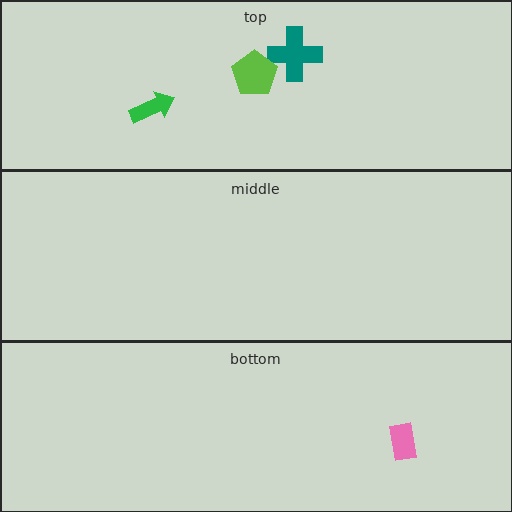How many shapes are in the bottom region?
1.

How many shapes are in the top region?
3.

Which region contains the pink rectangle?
The bottom region.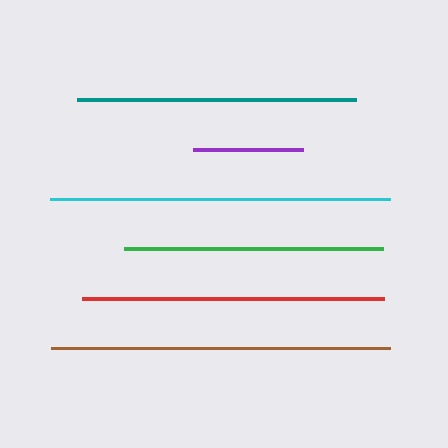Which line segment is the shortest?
The purple line is the shortest at approximately 111 pixels.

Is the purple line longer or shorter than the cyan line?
The cyan line is longer than the purple line.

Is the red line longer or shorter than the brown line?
The brown line is longer than the red line.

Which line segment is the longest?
The cyan line is the longest at approximately 340 pixels.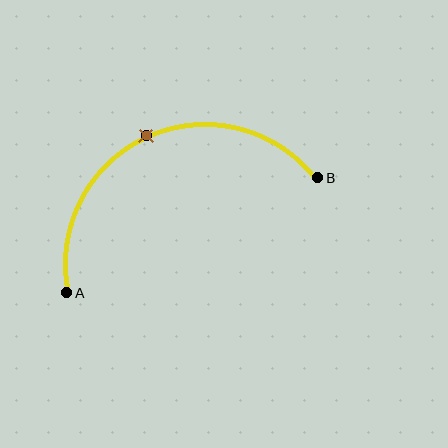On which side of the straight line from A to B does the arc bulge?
The arc bulges above the straight line connecting A and B.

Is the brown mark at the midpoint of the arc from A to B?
Yes. The brown mark lies on the arc at equal arc-length from both A and B — it is the arc midpoint.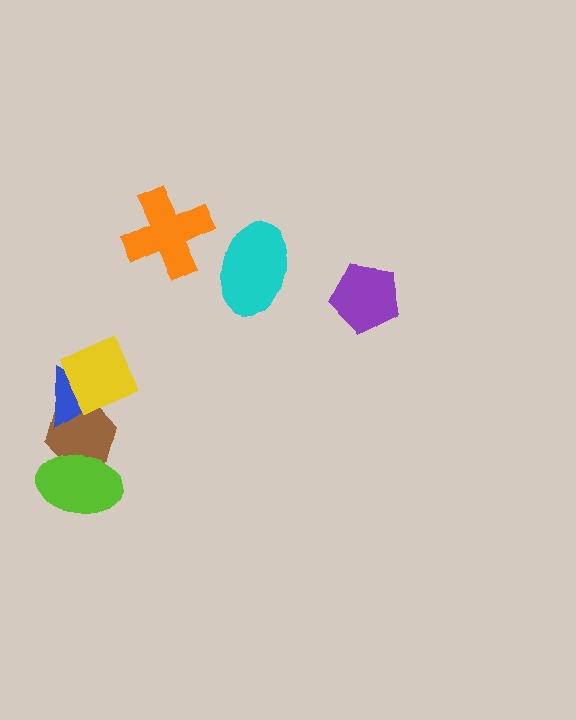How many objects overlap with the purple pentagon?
0 objects overlap with the purple pentagon.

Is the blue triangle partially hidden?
Yes, it is partially covered by another shape.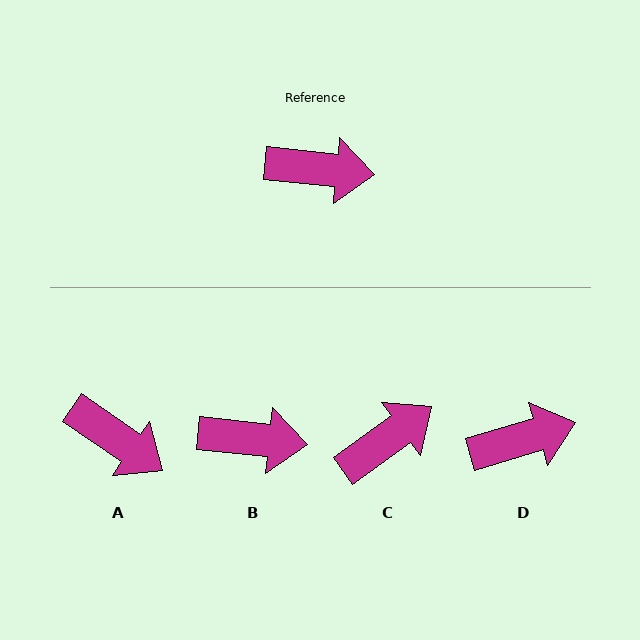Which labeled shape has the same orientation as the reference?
B.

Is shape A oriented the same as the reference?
No, it is off by about 29 degrees.